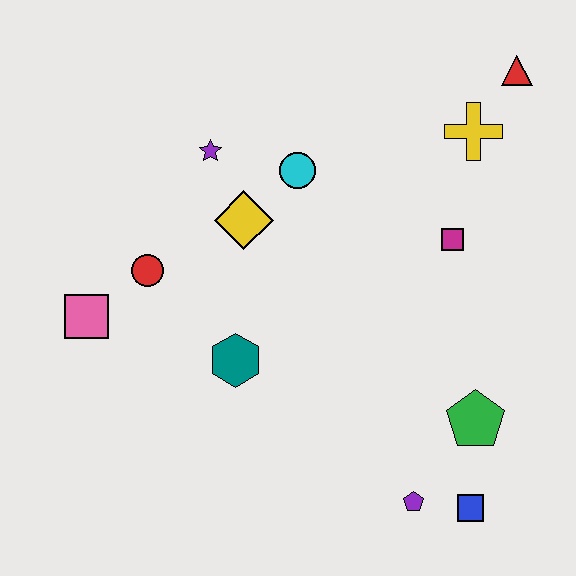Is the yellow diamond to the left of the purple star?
No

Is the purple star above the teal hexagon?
Yes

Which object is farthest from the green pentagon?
The pink square is farthest from the green pentagon.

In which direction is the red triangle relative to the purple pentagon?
The red triangle is above the purple pentagon.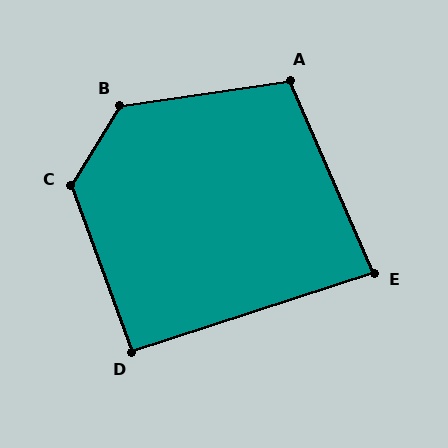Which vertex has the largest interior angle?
B, at approximately 130 degrees.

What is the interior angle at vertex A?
Approximately 105 degrees (obtuse).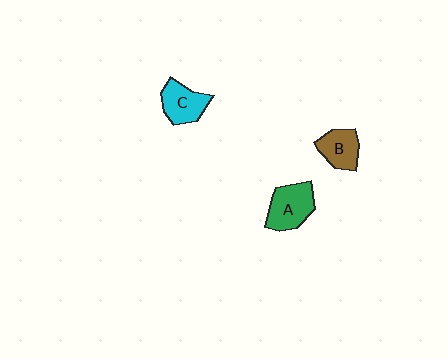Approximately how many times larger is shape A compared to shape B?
Approximately 1.3 times.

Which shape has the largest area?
Shape A (green).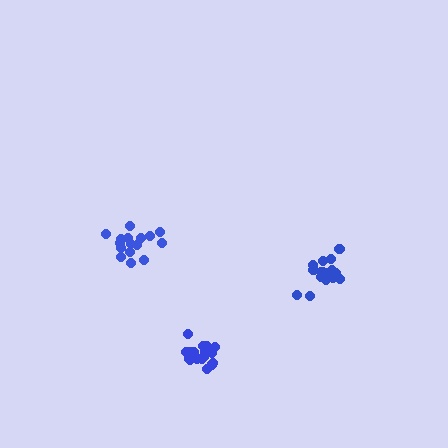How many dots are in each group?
Group 1: 17 dots, Group 2: 18 dots, Group 3: 16 dots (51 total).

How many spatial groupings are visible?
There are 3 spatial groupings.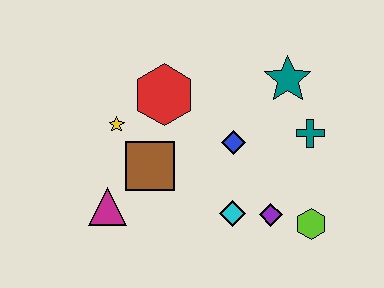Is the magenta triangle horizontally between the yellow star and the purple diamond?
No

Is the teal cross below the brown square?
No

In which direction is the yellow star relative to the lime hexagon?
The yellow star is to the left of the lime hexagon.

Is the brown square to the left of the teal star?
Yes